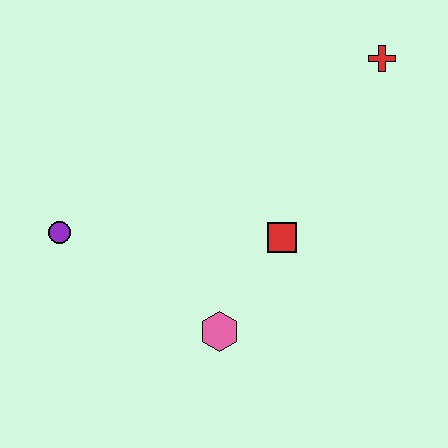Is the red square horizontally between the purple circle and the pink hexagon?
No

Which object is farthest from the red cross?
The purple circle is farthest from the red cross.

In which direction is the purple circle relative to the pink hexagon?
The purple circle is to the left of the pink hexagon.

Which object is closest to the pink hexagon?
The red square is closest to the pink hexagon.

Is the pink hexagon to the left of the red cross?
Yes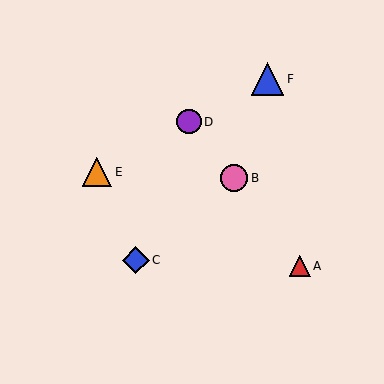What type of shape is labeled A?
Shape A is a red triangle.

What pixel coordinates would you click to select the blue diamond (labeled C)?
Click at (136, 260) to select the blue diamond C.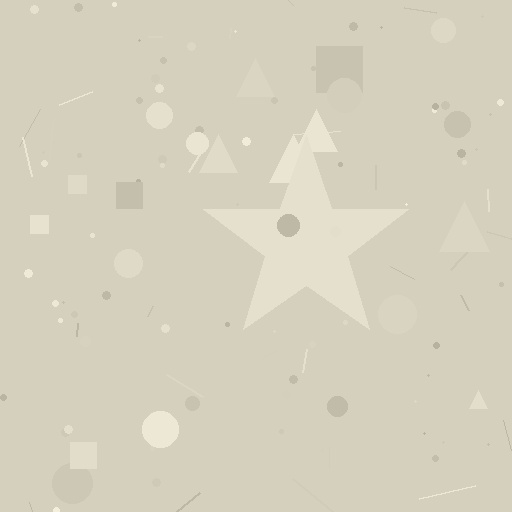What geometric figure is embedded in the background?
A star is embedded in the background.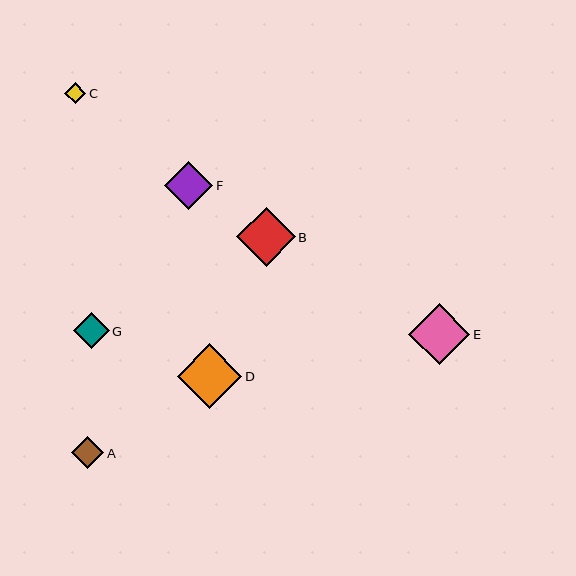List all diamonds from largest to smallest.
From largest to smallest: D, E, B, F, G, A, C.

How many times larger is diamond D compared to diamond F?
Diamond D is approximately 1.3 times the size of diamond F.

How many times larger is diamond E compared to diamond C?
Diamond E is approximately 2.9 times the size of diamond C.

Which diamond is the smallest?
Diamond C is the smallest with a size of approximately 21 pixels.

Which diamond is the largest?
Diamond D is the largest with a size of approximately 65 pixels.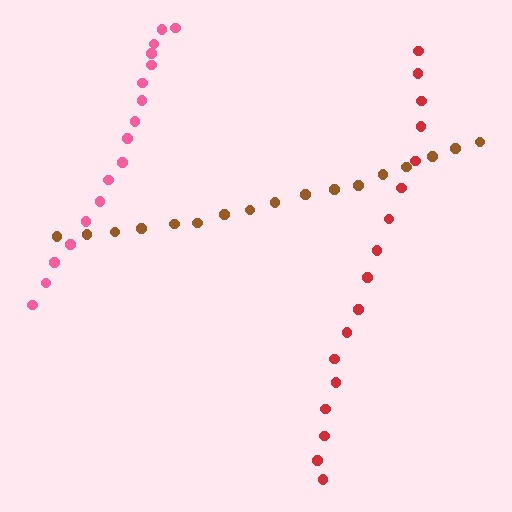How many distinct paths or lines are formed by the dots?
There are 3 distinct paths.